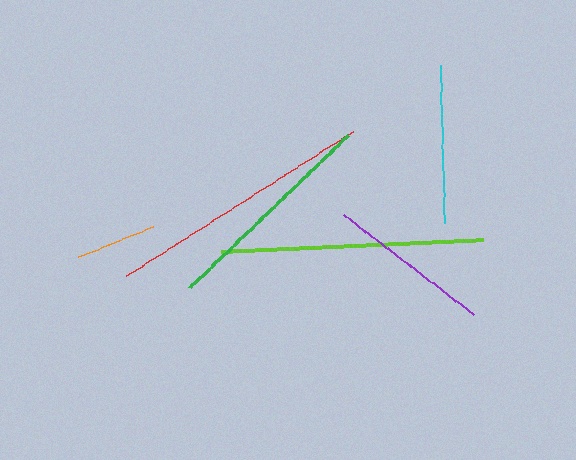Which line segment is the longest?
The red line is the longest at approximately 269 pixels.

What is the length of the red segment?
The red segment is approximately 269 pixels long.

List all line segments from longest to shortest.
From longest to shortest: red, lime, green, purple, cyan, orange.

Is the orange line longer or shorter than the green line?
The green line is longer than the orange line.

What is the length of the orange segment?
The orange segment is approximately 81 pixels long.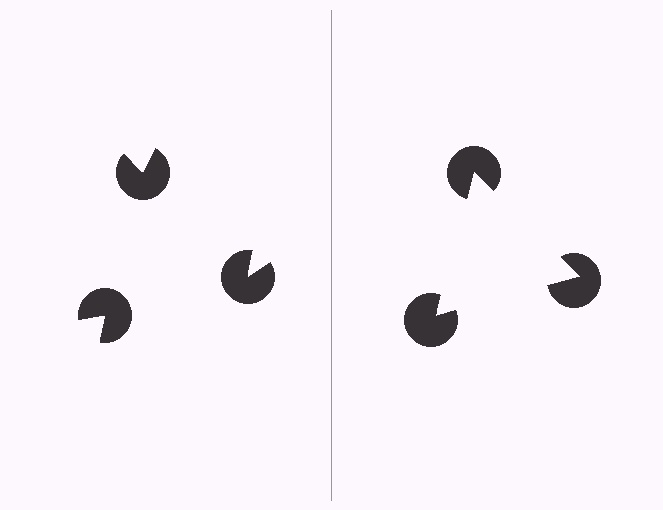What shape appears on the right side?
An illusory triangle.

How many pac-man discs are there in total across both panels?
6 — 3 on each side.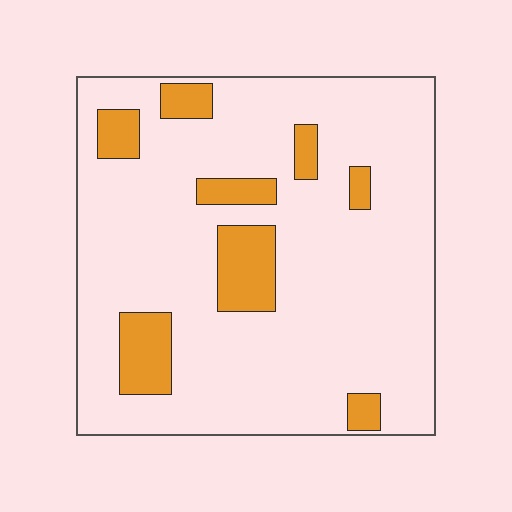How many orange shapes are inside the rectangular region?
8.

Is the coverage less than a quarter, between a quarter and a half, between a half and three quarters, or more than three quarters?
Less than a quarter.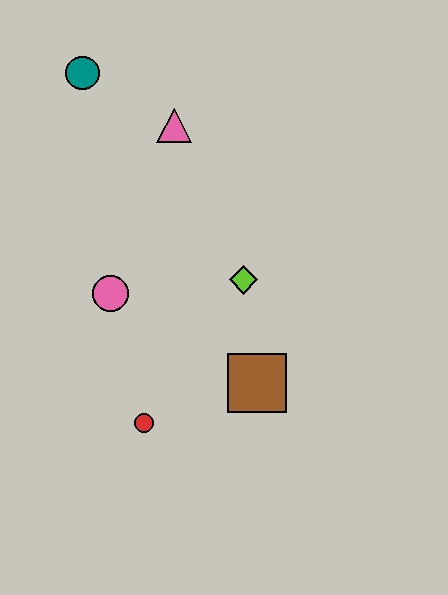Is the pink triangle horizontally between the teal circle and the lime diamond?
Yes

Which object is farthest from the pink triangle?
The red circle is farthest from the pink triangle.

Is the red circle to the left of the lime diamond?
Yes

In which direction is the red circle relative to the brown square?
The red circle is to the left of the brown square.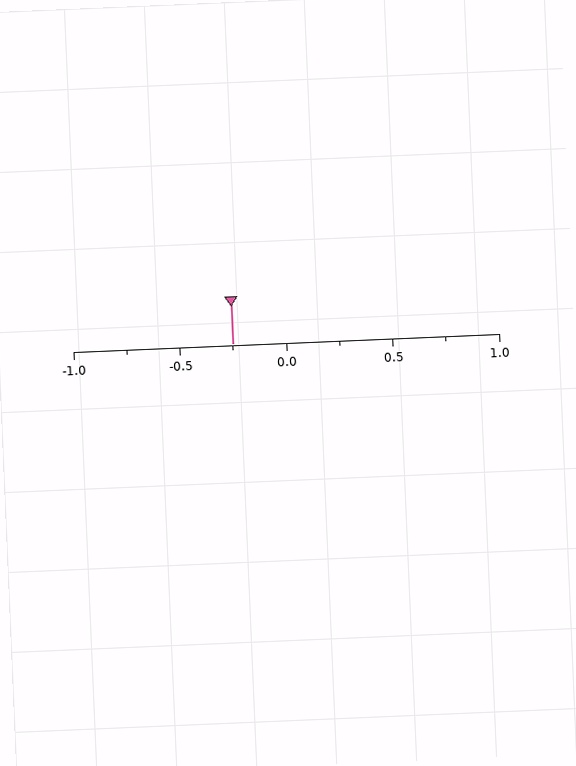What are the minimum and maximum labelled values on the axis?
The axis runs from -1.0 to 1.0.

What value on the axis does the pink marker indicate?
The marker indicates approximately -0.25.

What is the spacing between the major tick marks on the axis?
The major ticks are spaced 0.5 apart.